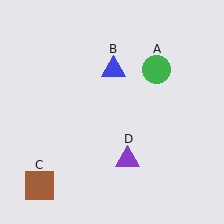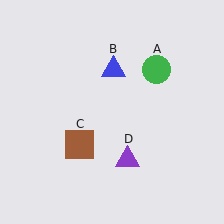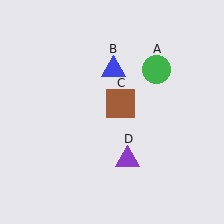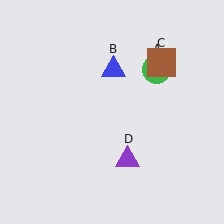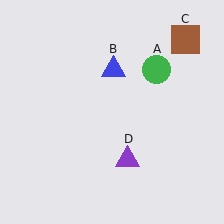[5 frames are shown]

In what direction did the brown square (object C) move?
The brown square (object C) moved up and to the right.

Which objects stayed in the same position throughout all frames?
Green circle (object A) and blue triangle (object B) and purple triangle (object D) remained stationary.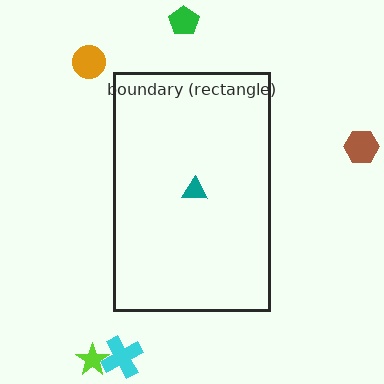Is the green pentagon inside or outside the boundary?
Outside.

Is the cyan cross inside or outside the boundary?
Outside.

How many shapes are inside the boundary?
1 inside, 5 outside.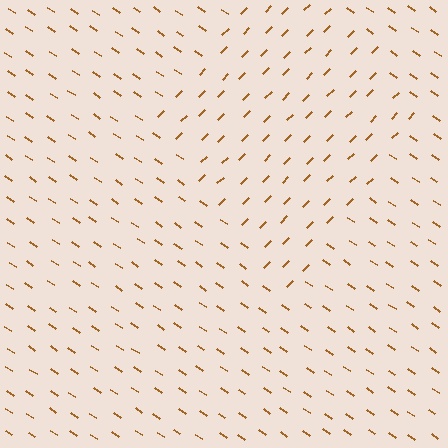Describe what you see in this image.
The image is filled with small brown line segments. A diamond region in the image has lines oriented differently from the surrounding lines, creating a visible texture boundary.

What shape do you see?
I see a diamond.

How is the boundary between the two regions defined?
The boundary is defined purely by a change in line orientation (approximately 79 degrees difference). All lines are the same color and thickness.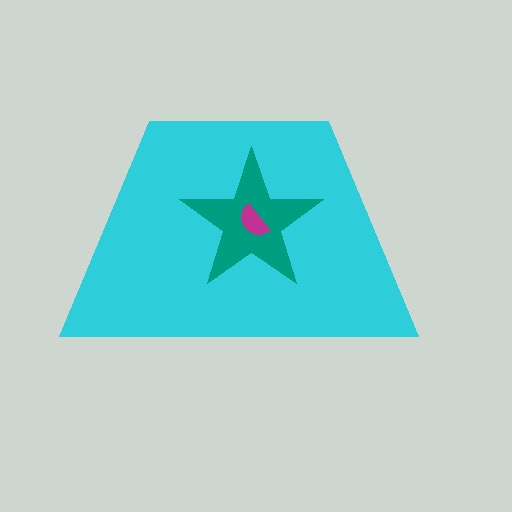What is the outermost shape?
The cyan trapezoid.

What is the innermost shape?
The magenta semicircle.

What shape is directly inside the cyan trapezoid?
The teal star.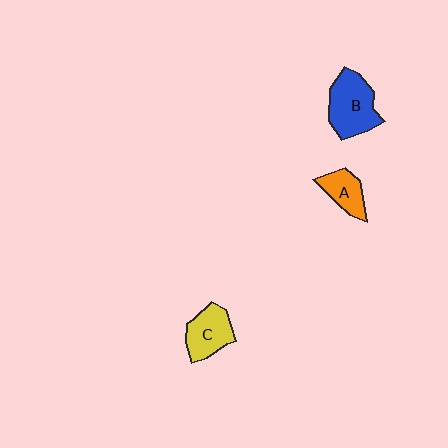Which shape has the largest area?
Shape B (blue).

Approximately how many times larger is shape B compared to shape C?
Approximately 1.3 times.